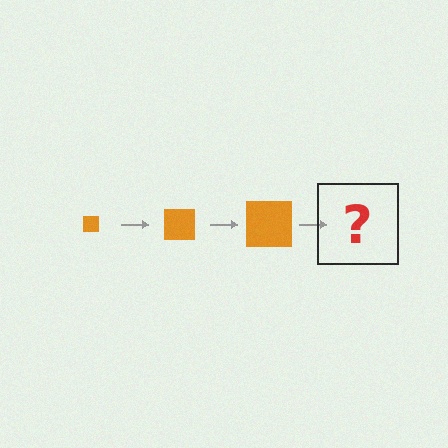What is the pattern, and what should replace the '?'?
The pattern is that the square gets progressively larger each step. The '?' should be an orange square, larger than the previous one.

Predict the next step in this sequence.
The next step is an orange square, larger than the previous one.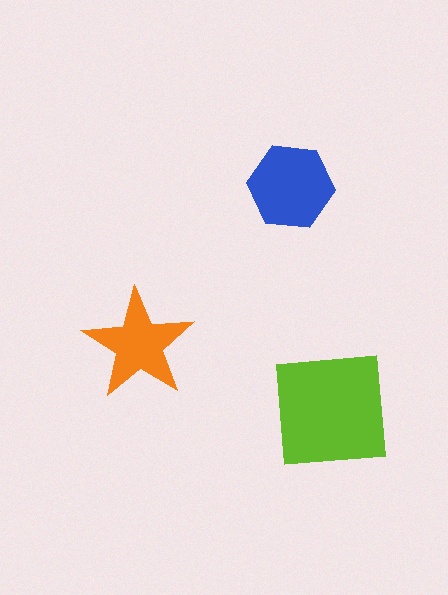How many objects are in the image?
There are 3 objects in the image.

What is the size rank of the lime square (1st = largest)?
1st.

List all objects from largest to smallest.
The lime square, the blue hexagon, the orange star.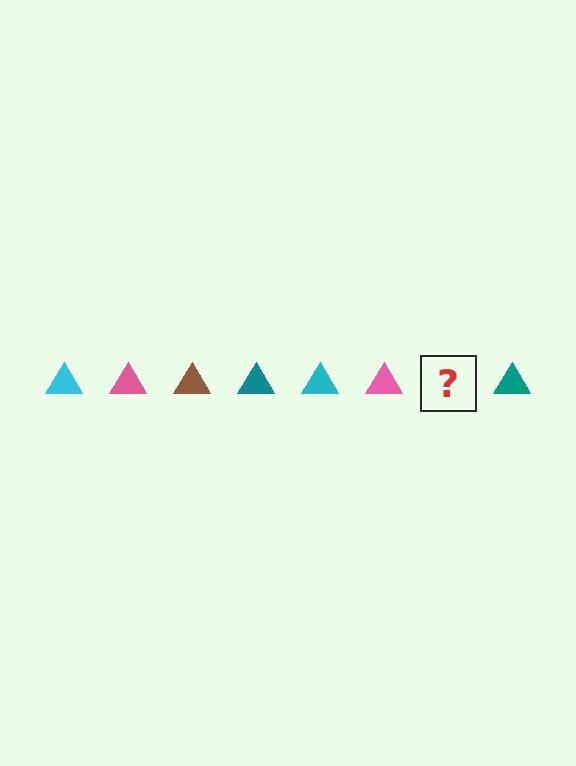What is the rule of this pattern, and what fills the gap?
The rule is that the pattern cycles through cyan, pink, brown, teal triangles. The gap should be filled with a brown triangle.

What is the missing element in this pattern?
The missing element is a brown triangle.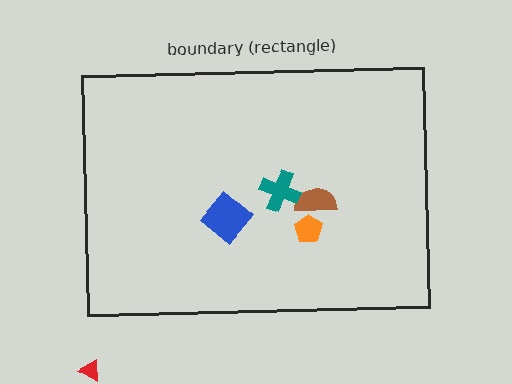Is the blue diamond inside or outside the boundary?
Inside.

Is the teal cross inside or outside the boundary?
Inside.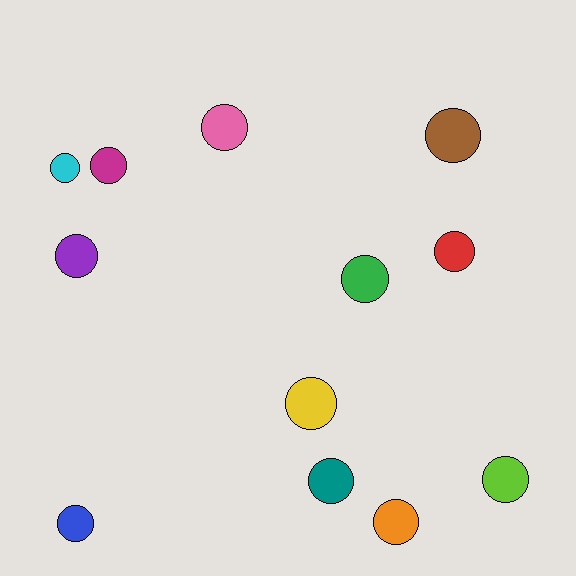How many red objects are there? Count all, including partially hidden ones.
There is 1 red object.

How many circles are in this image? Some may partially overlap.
There are 12 circles.